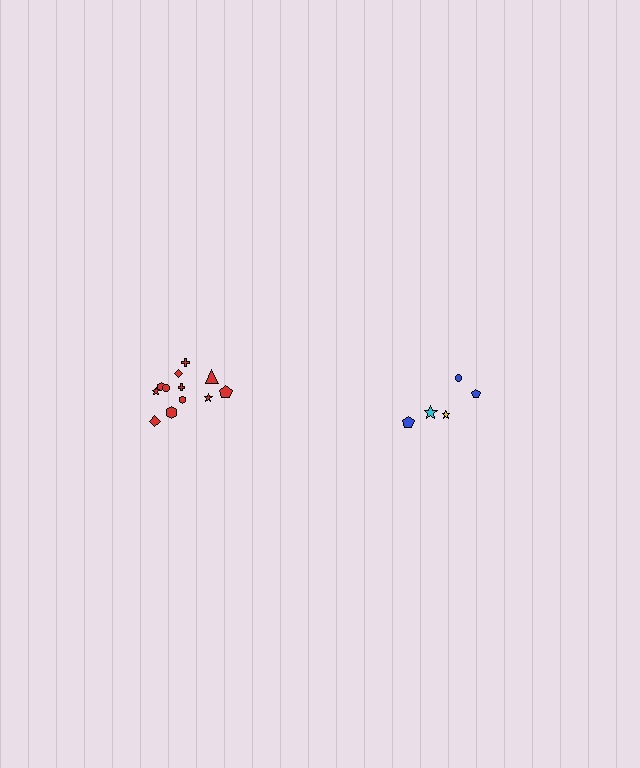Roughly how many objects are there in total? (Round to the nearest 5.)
Roughly 15 objects in total.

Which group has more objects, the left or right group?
The left group.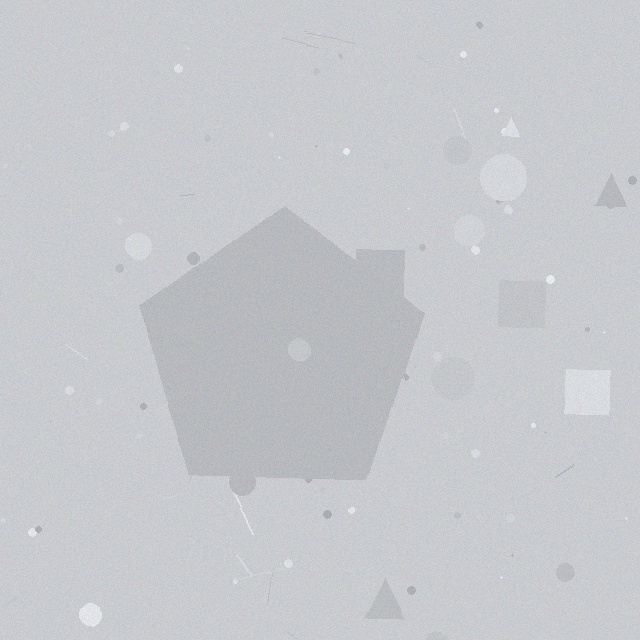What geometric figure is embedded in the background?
A pentagon is embedded in the background.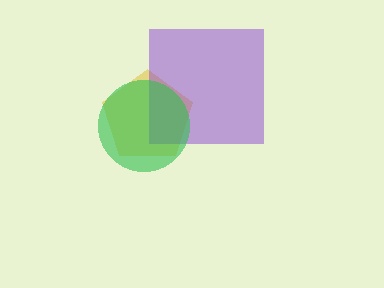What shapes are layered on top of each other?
The layered shapes are: a yellow pentagon, a purple square, a green circle.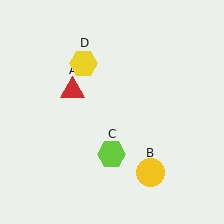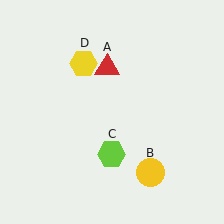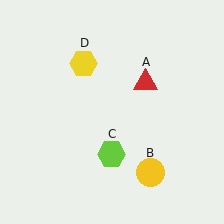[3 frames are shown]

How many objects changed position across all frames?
1 object changed position: red triangle (object A).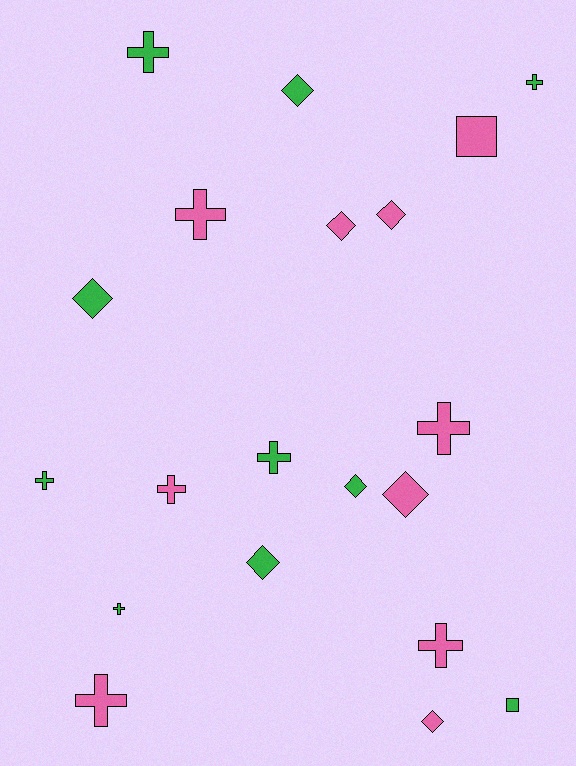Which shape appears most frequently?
Cross, with 10 objects.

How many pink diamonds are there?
There are 4 pink diamonds.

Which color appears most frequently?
Pink, with 10 objects.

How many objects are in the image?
There are 20 objects.